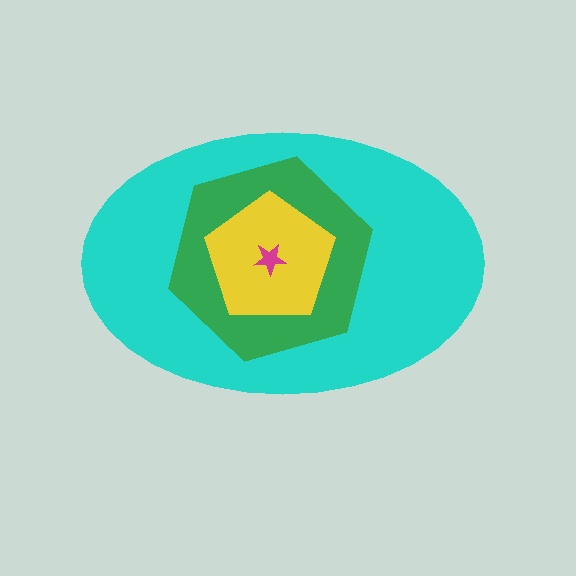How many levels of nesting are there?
4.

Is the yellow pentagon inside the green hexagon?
Yes.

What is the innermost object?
The magenta star.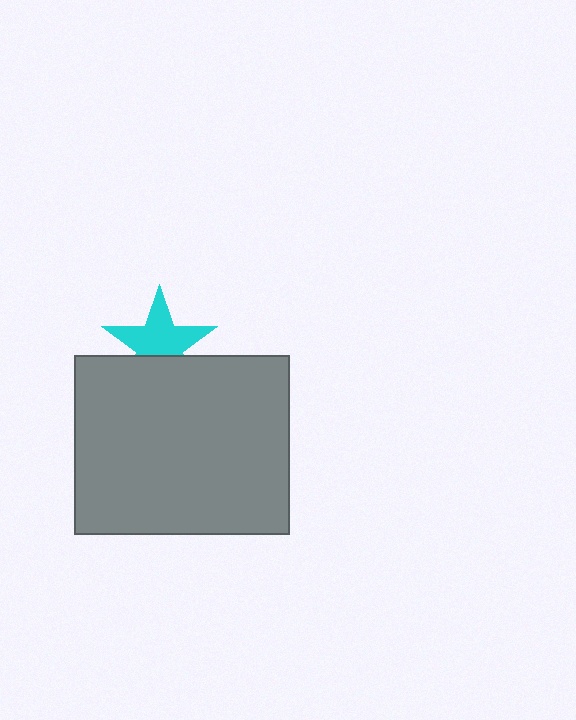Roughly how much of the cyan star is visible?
Most of it is visible (roughly 67%).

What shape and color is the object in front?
The object in front is a gray rectangle.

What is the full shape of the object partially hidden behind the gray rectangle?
The partially hidden object is a cyan star.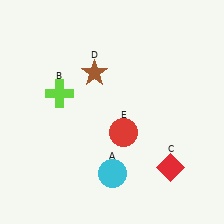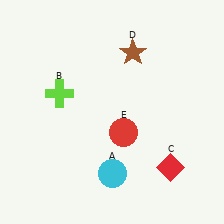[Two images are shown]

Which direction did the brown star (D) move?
The brown star (D) moved right.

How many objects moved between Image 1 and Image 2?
1 object moved between the two images.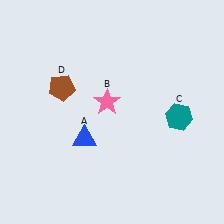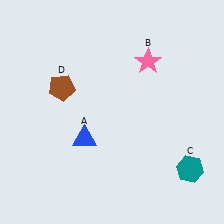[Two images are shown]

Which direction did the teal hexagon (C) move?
The teal hexagon (C) moved down.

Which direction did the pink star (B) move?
The pink star (B) moved right.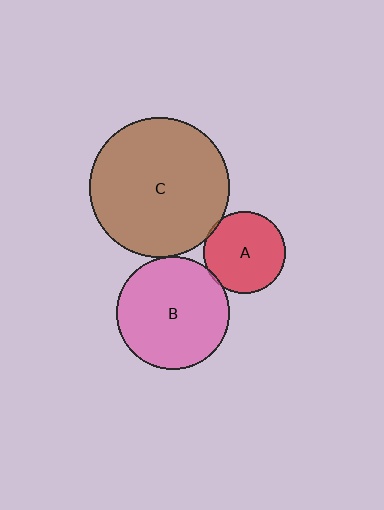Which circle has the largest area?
Circle C (brown).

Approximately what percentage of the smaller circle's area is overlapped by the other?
Approximately 5%.